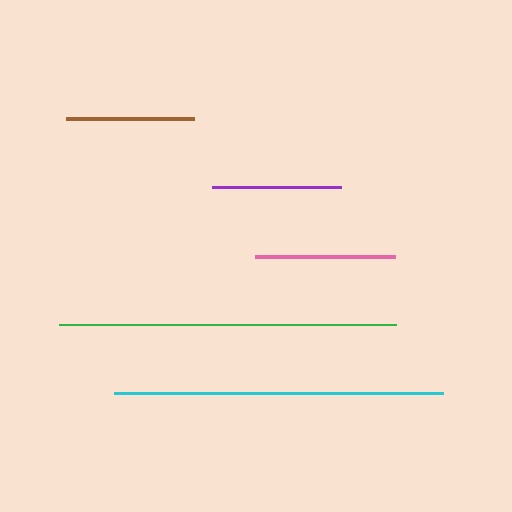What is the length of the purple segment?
The purple segment is approximately 129 pixels long.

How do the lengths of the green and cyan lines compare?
The green and cyan lines are approximately the same length.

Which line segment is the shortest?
The brown line is the shortest at approximately 129 pixels.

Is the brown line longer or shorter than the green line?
The green line is longer than the brown line.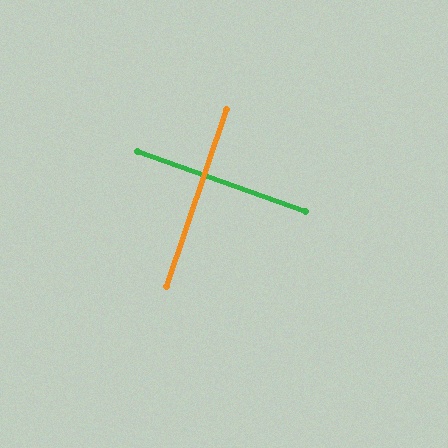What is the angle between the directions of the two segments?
Approximately 89 degrees.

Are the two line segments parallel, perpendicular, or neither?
Perpendicular — they meet at approximately 89°.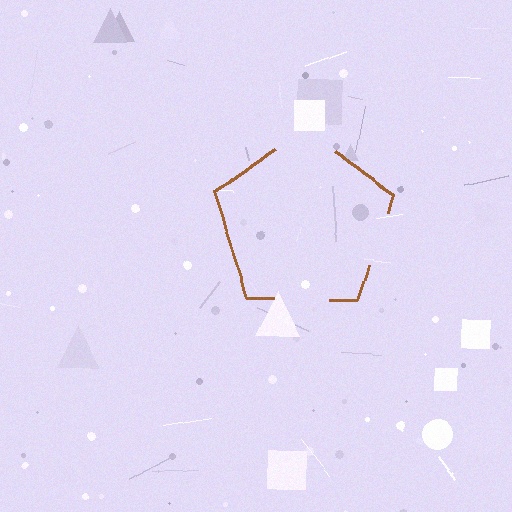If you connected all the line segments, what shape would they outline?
They would outline a pentagon.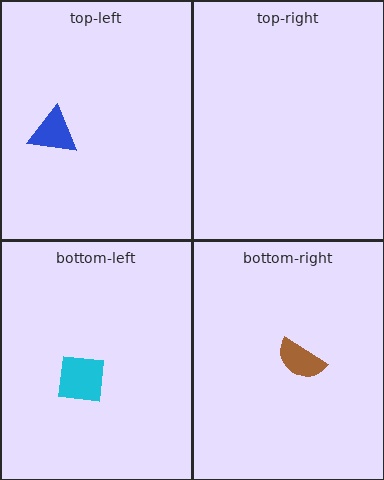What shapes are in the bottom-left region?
The cyan square.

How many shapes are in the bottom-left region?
1.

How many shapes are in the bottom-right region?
1.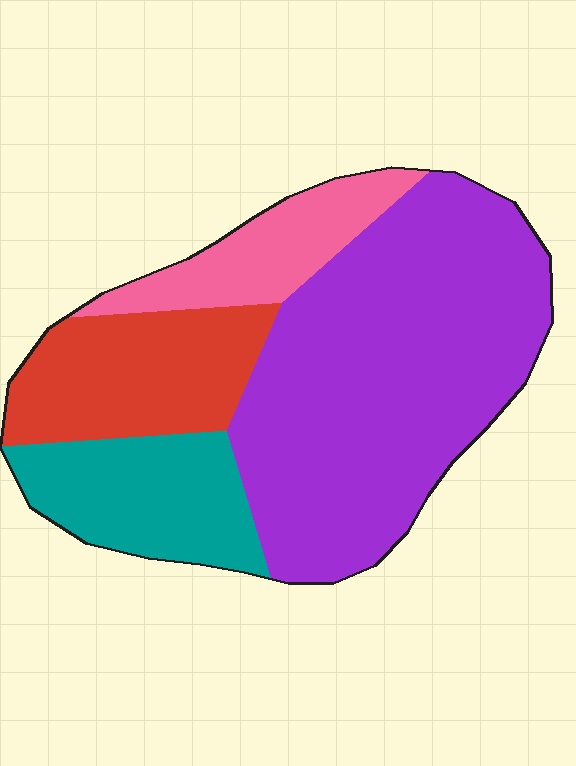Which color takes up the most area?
Purple, at roughly 55%.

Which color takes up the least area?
Pink, at roughly 10%.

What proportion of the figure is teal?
Teal takes up about one sixth (1/6) of the figure.